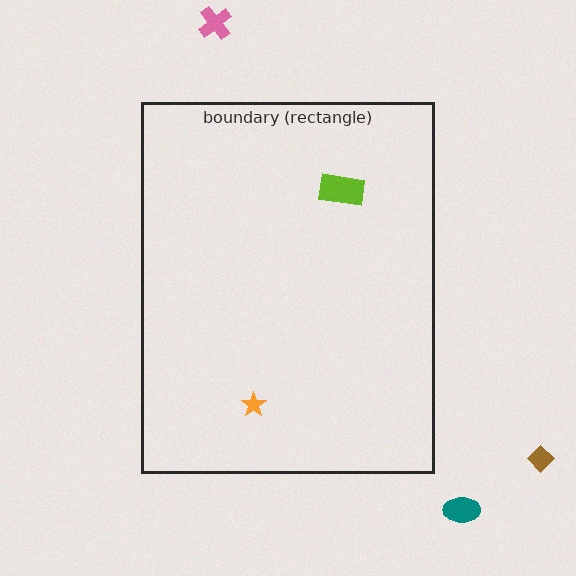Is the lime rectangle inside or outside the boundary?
Inside.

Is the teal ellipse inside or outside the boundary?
Outside.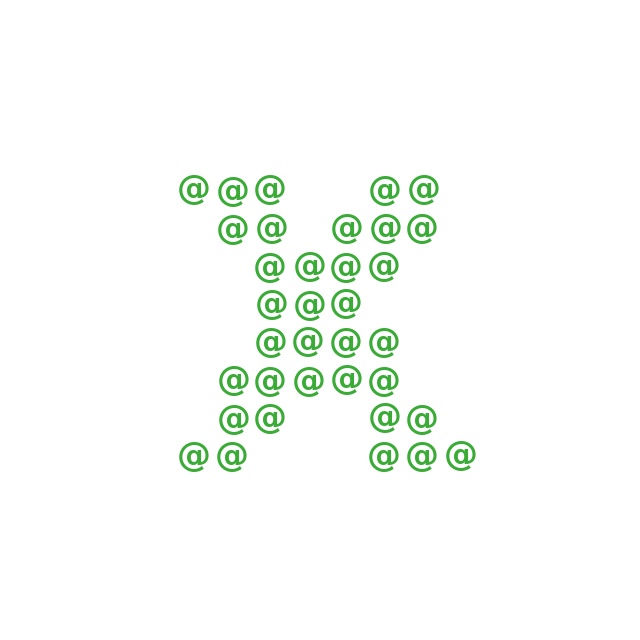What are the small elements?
The small elements are at signs.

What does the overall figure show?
The overall figure shows the letter X.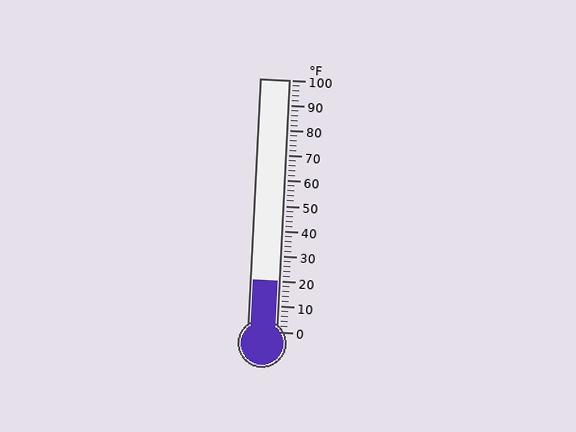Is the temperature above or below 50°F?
The temperature is below 50°F.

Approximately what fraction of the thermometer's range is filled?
The thermometer is filled to approximately 20% of its range.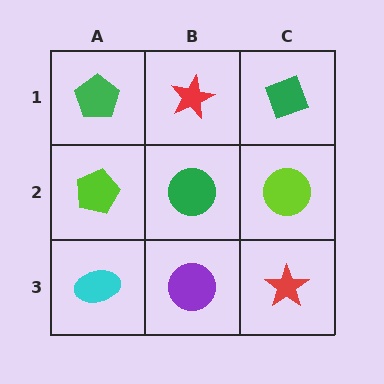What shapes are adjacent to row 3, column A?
A lime pentagon (row 2, column A), a purple circle (row 3, column B).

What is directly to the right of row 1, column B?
A green diamond.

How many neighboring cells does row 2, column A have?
3.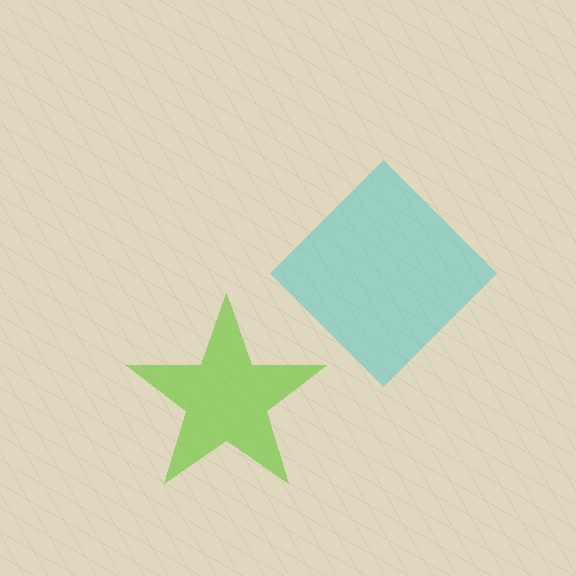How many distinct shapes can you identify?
There are 2 distinct shapes: a lime star, a cyan diamond.